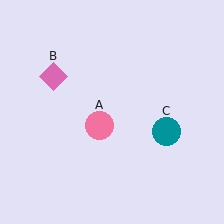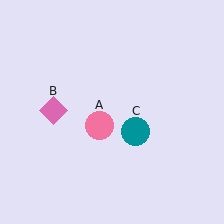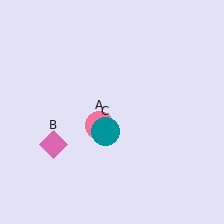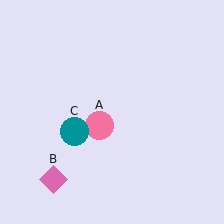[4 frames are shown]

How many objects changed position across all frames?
2 objects changed position: pink diamond (object B), teal circle (object C).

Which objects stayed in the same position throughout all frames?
Pink circle (object A) remained stationary.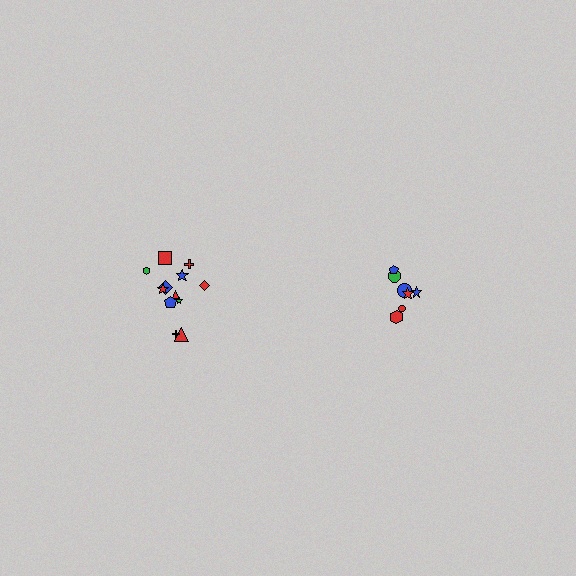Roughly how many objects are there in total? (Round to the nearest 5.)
Roughly 20 objects in total.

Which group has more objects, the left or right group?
The left group.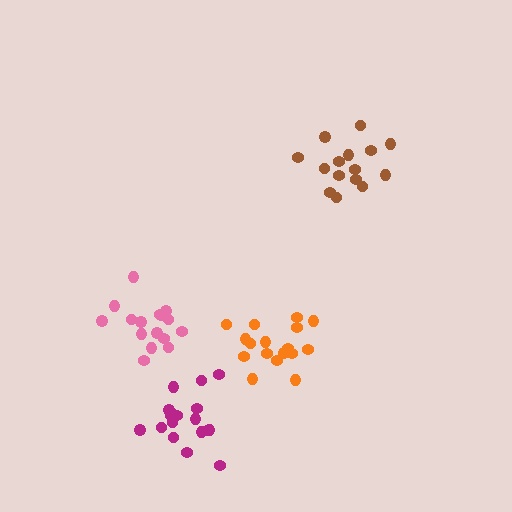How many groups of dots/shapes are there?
There are 4 groups.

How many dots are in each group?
Group 1: 15 dots, Group 2: 16 dots, Group 3: 18 dots, Group 4: 17 dots (66 total).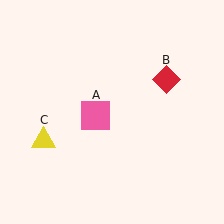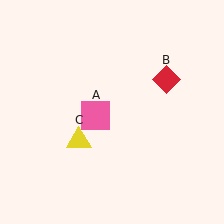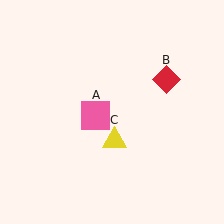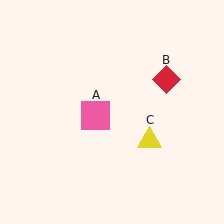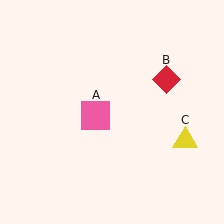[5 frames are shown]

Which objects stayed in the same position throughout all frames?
Pink square (object A) and red diamond (object B) remained stationary.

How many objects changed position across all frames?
1 object changed position: yellow triangle (object C).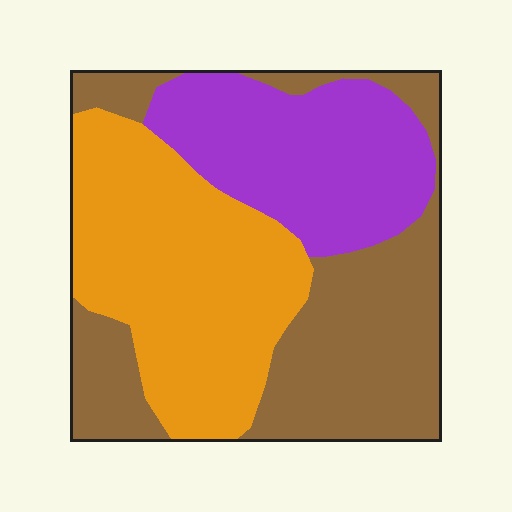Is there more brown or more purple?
Brown.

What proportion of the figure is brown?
Brown covers about 35% of the figure.